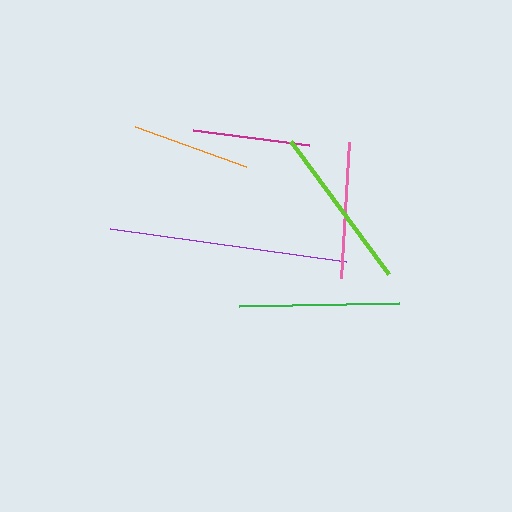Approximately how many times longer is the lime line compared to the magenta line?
The lime line is approximately 1.4 times the length of the magenta line.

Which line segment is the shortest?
The magenta line is the shortest at approximately 117 pixels.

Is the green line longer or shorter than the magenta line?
The green line is longer than the magenta line.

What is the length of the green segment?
The green segment is approximately 159 pixels long.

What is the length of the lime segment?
The lime segment is approximately 165 pixels long.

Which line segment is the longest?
The purple line is the longest at approximately 239 pixels.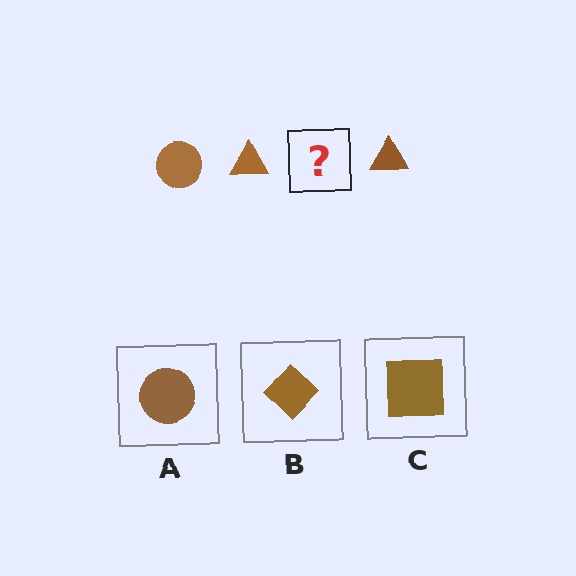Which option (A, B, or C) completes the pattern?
A.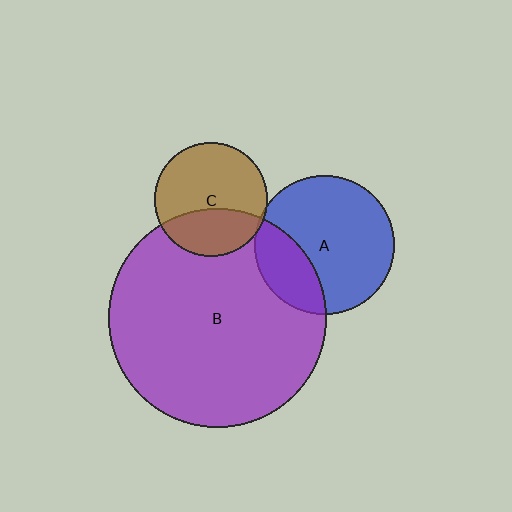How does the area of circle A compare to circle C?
Approximately 1.5 times.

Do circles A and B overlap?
Yes.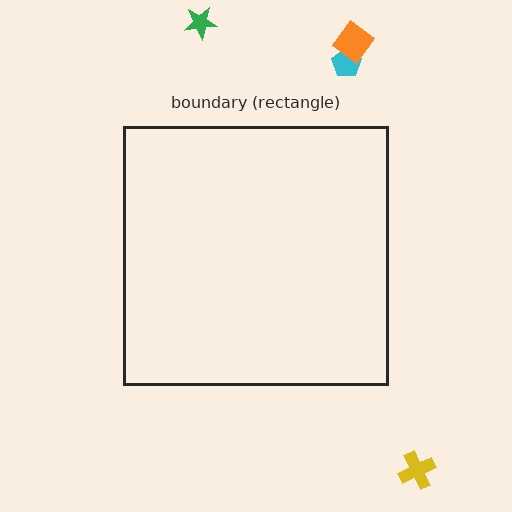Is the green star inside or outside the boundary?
Outside.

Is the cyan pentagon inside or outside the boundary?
Outside.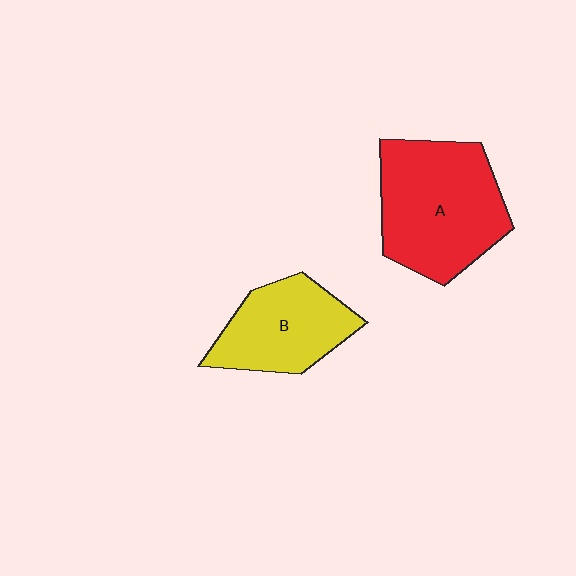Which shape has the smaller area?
Shape B (yellow).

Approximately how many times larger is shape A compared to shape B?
Approximately 1.4 times.